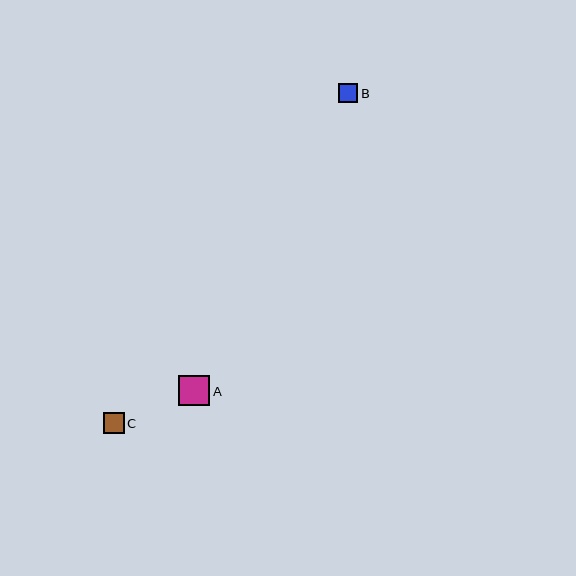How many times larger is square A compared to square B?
Square A is approximately 1.6 times the size of square B.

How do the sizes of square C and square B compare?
Square C and square B are approximately the same size.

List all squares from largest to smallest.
From largest to smallest: A, C, B.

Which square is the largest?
Square A is the largest with a size of approximately 31 pixels.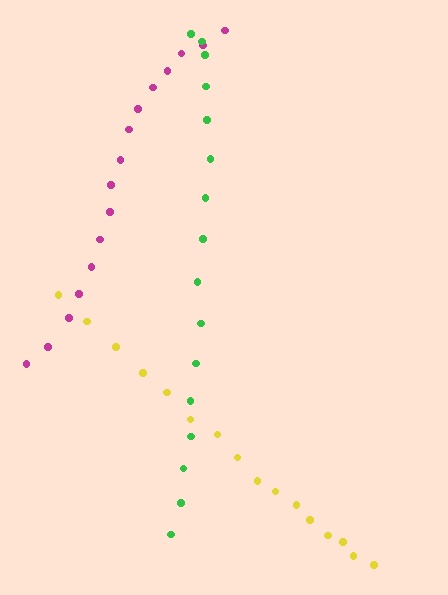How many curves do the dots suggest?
There are 3 distinct paths.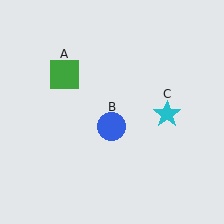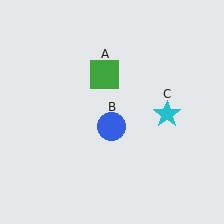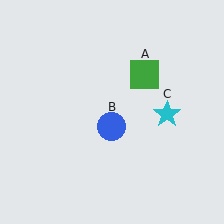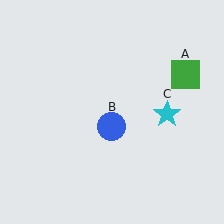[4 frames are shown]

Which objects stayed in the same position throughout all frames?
Blue circle (object B) and cyan star (object C) remained stationary.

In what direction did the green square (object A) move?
The green square (object A) moved right.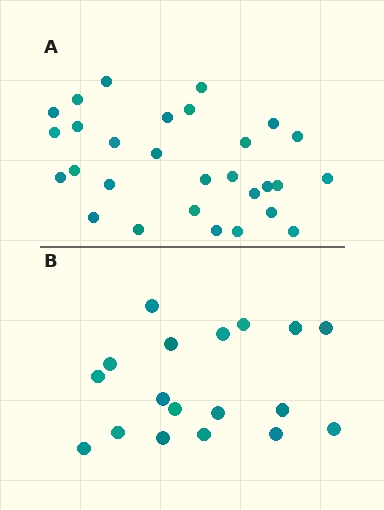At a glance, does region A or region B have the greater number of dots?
Region A (the top region) has more dots.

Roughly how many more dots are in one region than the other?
Region A has roughly 12 or so more dots than region B.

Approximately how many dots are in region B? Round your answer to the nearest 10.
About 20 dots. (The exact count is 18, which rounds to 20.)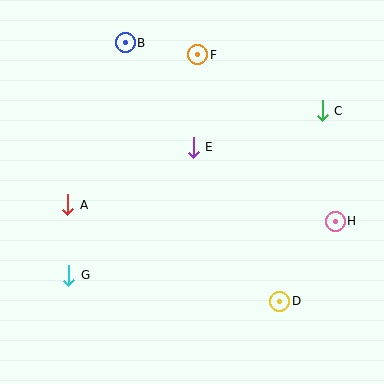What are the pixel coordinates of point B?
Point B is at (125, 43).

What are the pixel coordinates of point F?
Point F is at (198, 55).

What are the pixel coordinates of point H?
Point H is at (335, 222).